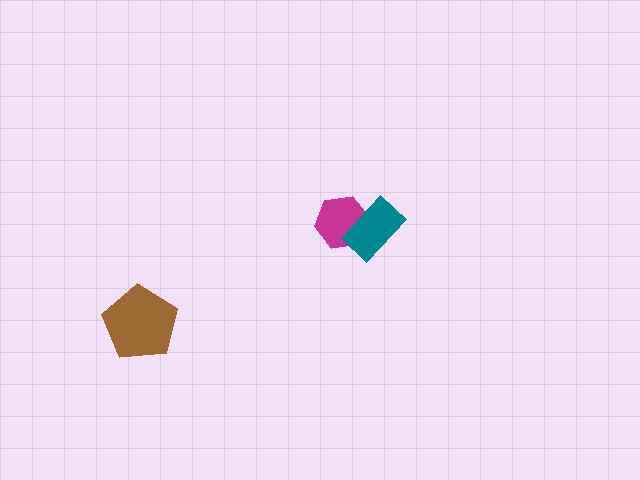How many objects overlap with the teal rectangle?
1 object overlaps with the teal rectangle.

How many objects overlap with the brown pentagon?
0 objects overlap with the brown pentagon.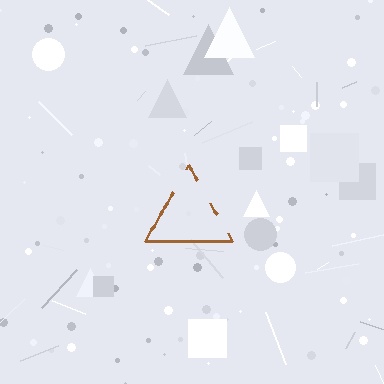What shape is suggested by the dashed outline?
The dashed outline suggests a triangle.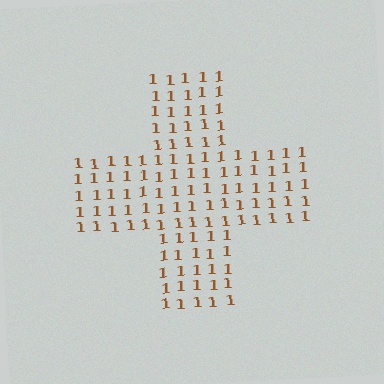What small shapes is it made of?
It is made of small digit 1's.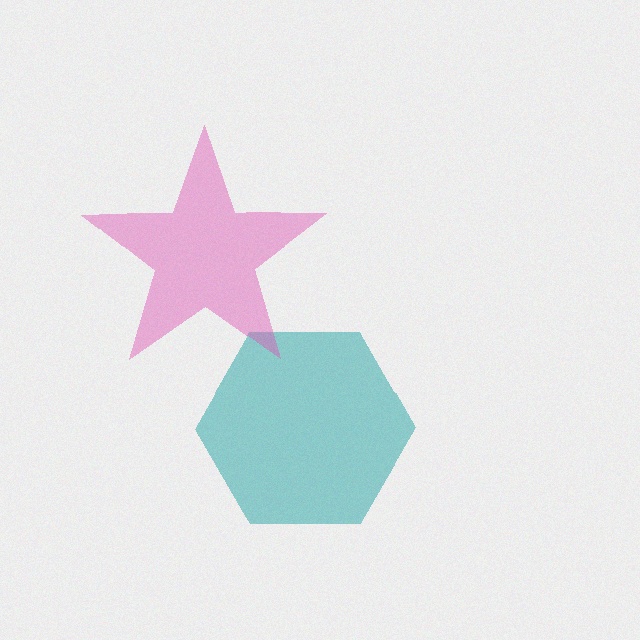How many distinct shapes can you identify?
There are 2 distinct shapes: a teal hexagon, a pink star.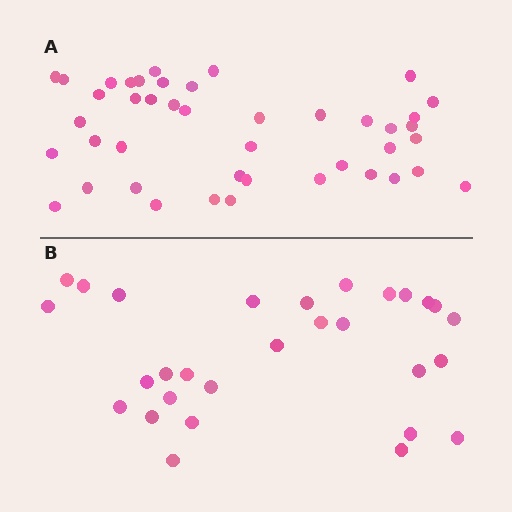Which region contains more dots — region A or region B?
Region A (the top region) has more dots.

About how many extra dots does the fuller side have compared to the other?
Region A has approximately 15 more dots than region B.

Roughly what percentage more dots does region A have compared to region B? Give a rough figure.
About 50% more.